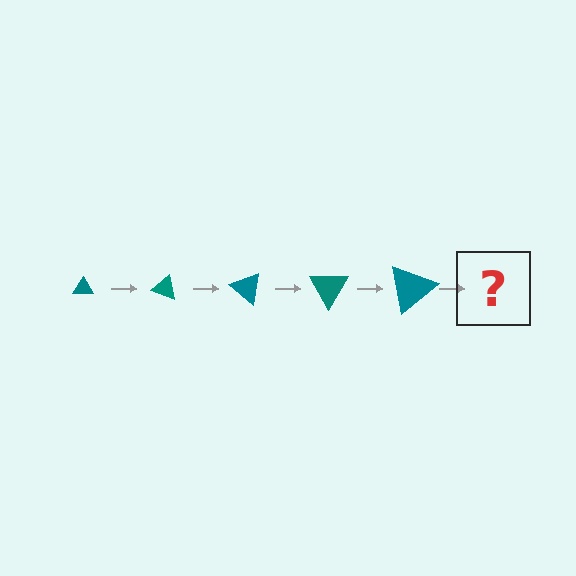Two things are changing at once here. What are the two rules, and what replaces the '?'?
The two rules are that the triangle grows larger each step and it rotates 20 degrees each step. The '?' should be a triangle, larger than the previous one and rotated 100 degrees from the start.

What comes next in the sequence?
The next element should be a triangle, larger than the previous one and rotated 100 degrees from the start.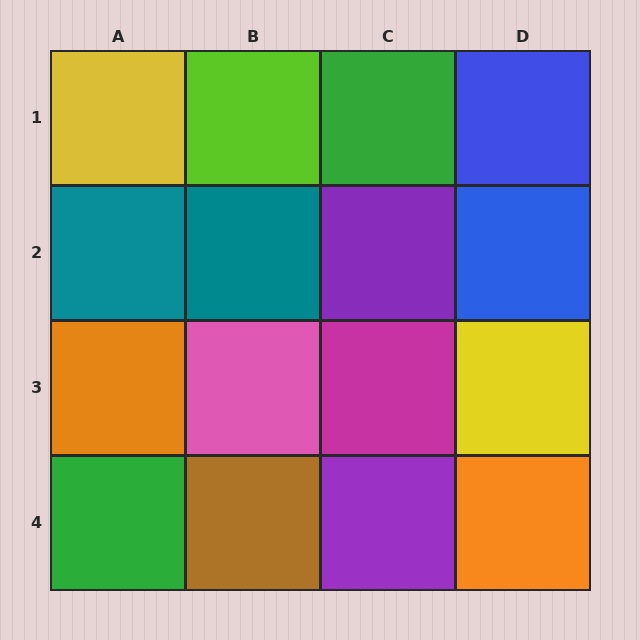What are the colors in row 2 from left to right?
Teal, teal, purple, blue.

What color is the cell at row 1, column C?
Green.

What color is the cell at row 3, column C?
Magenta.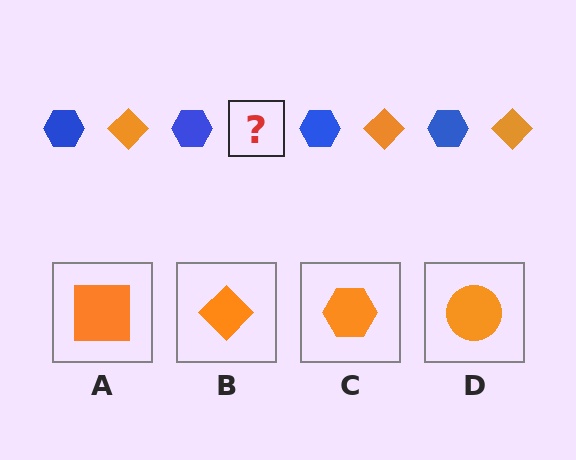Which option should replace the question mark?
Option B.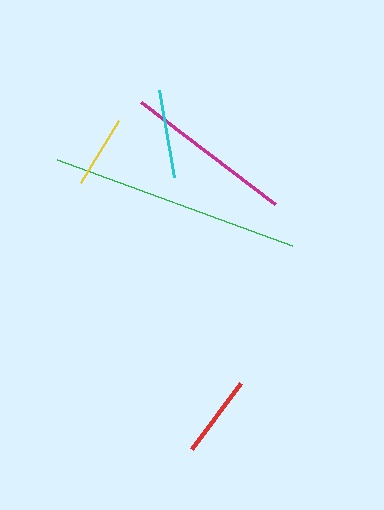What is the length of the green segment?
The green segment is approximately 250 pixels long.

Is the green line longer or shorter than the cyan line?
The green line is longer than the cyan line.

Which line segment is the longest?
The green line is the longest at approximately 250 pixels.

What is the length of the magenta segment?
The magenta segment is approximately 169 pixels long.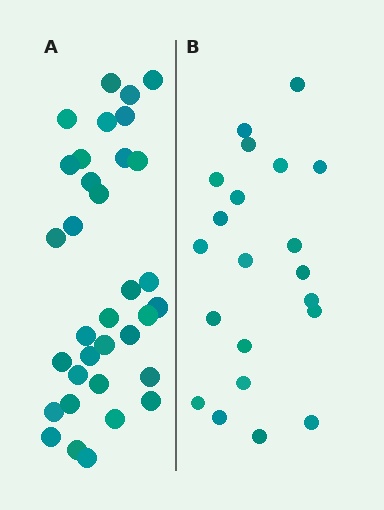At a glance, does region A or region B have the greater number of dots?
Region A (the left region) has more dots.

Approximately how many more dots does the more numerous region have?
Region A has approximately 15 more dots than region B.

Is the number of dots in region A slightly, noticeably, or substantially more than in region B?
Region A has substantially more. The ratio is roughly 1.6 to 1.